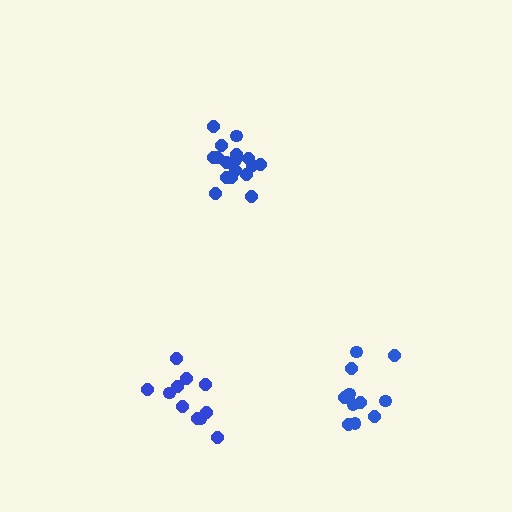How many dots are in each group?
Group 1: 11 dots, Group 2: 11 dots, Group 3: 17 dots (39 total).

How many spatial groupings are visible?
There are 3 spatial groupings.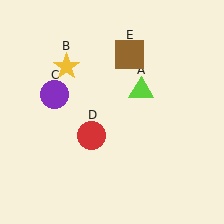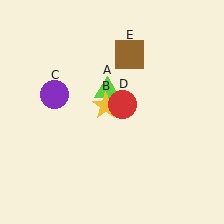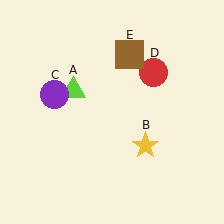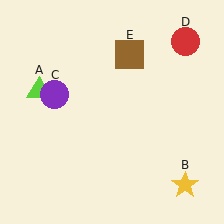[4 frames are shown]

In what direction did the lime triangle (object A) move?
The lime triangle (object A) moved left.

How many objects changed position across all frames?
3 objects changed position: lime triangle (object A), yellow star (object B), red circle (object D).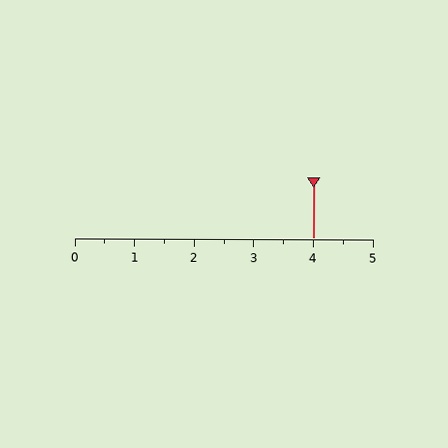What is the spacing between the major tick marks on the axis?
The major ticks are spaced 1 apart.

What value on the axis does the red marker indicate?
The marker indicates approximately 4.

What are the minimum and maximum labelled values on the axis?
The axis runs from 0 to 5.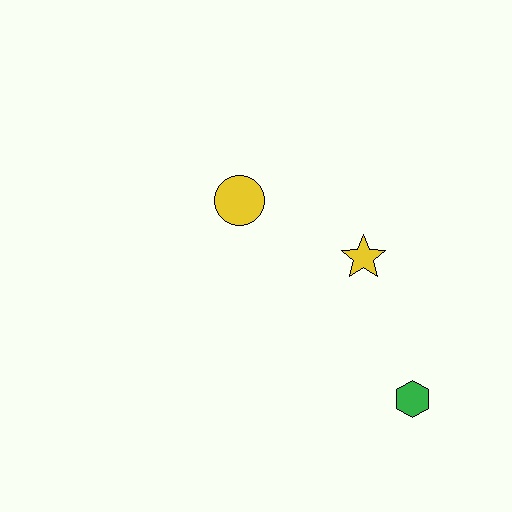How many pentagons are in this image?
There are no pentagons.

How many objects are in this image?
There are 3 objects.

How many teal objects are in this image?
There are no teal objects.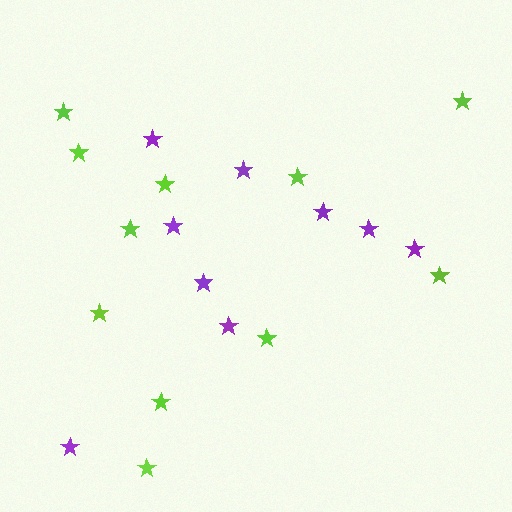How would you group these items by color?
There are 2 groups: one group of purple stars (9) and one group of lime stars (11).